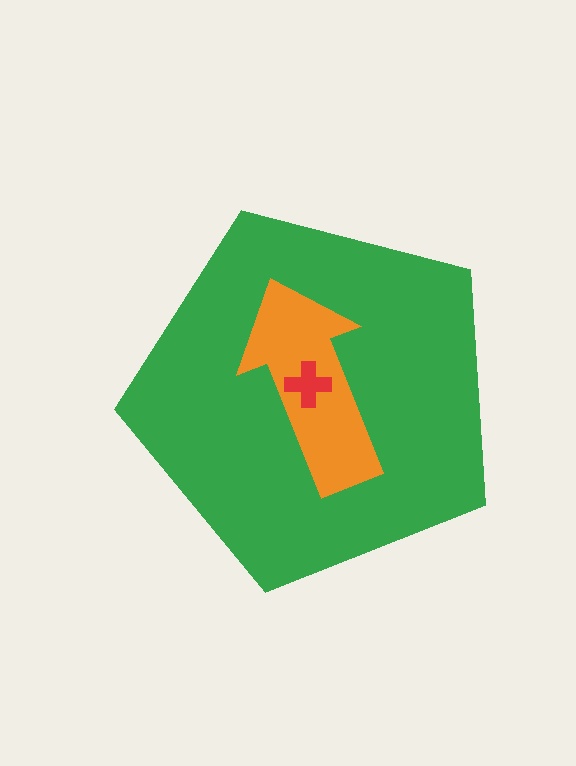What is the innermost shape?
The red cross.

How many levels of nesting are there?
3.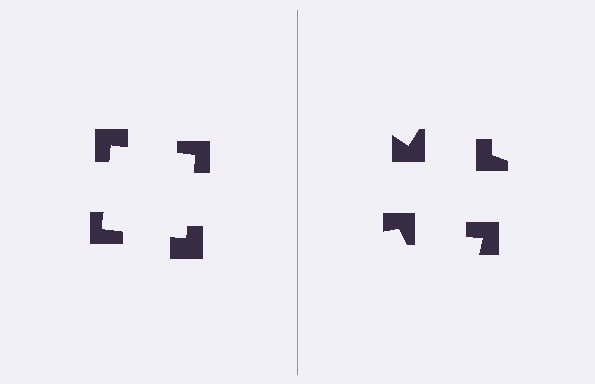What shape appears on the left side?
An illusory square.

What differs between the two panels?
The notched squares are positioned identically on both sides; only the wedge orientations differ. On the left they align to a square; on the right they are misaligned.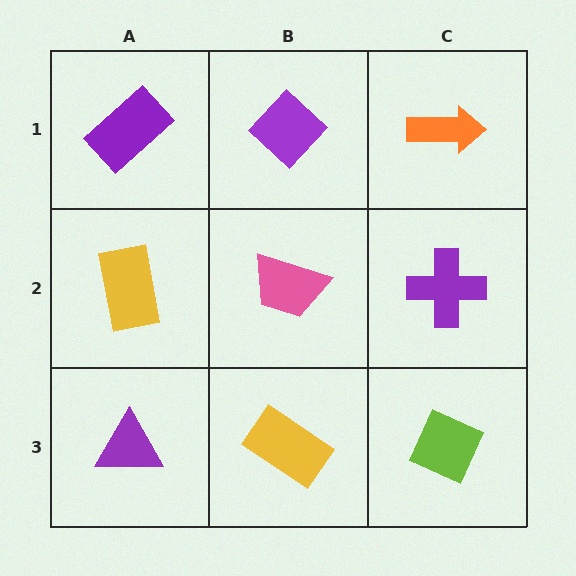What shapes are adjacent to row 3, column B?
A pink trapezoid (row 2, column B), a purple triangle (row 3, column A), a lime diamond (row 3, column C).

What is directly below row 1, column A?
A yellow rectangle.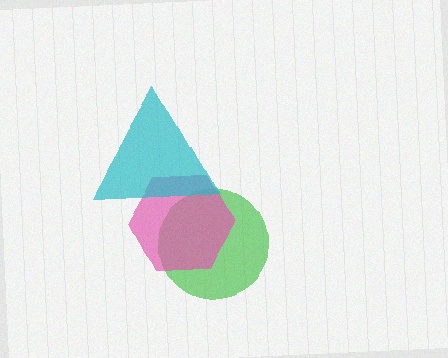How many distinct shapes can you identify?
There are 3 distinct shapes: a green circle, a pink hexagon, a cyan triangle.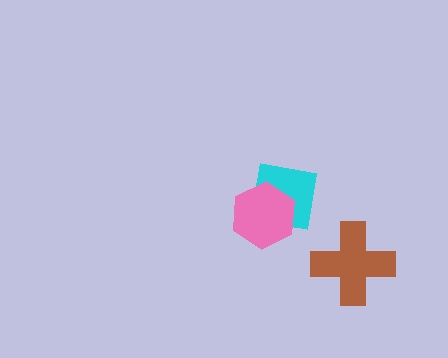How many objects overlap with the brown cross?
0 objects overlap with the brown cross.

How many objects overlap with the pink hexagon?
1 object overlaps with the pink hexagon.